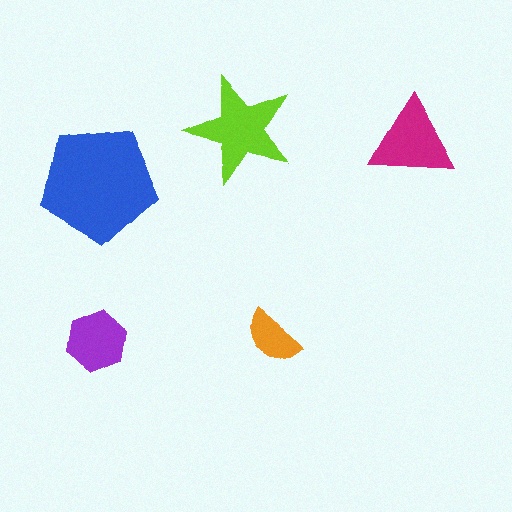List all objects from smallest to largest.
The orange semicircle, the purple hexagon, the magenta triangle, the lime star, the blue pentagon.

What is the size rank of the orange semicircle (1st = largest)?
5th.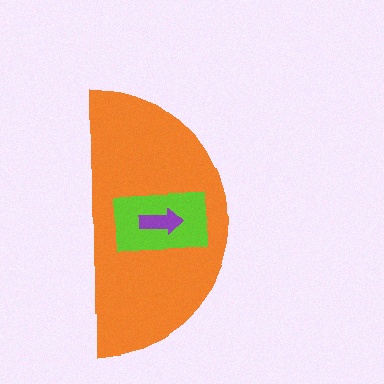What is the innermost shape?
The purple arrow.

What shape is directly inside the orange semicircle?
The lime rectangle.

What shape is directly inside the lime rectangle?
The purple arrow.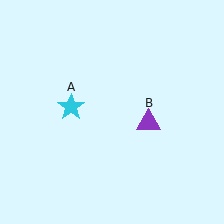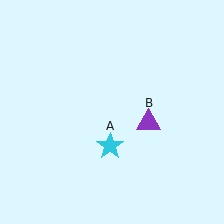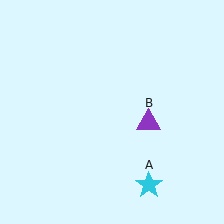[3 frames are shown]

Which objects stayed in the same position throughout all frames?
Purple triangle (object B) remained stationary.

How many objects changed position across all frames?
1 object changed position: cyan star (object A).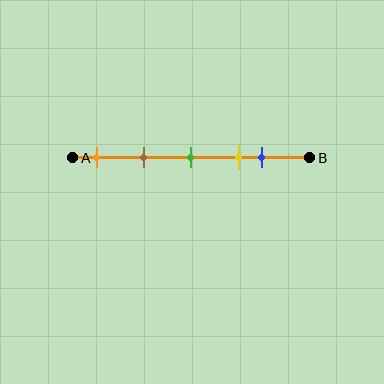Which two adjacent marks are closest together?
The yellow and blue marks are the closest adjacent pair.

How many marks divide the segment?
There are 5 marks dividing the segment.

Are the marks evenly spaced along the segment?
No, the marks are not evenly spaced.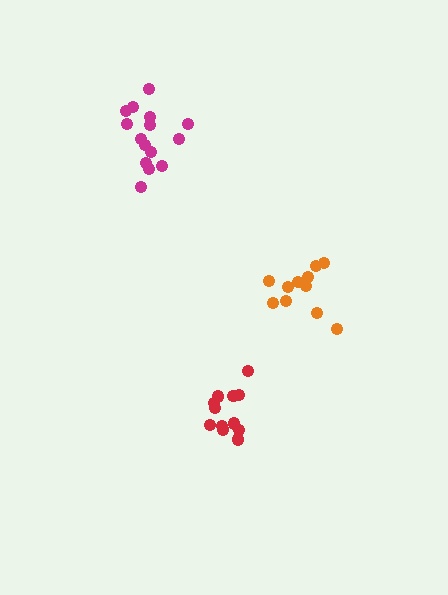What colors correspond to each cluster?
The clusters are colored: red, orange, magenta.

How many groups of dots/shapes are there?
There are 3 groups.